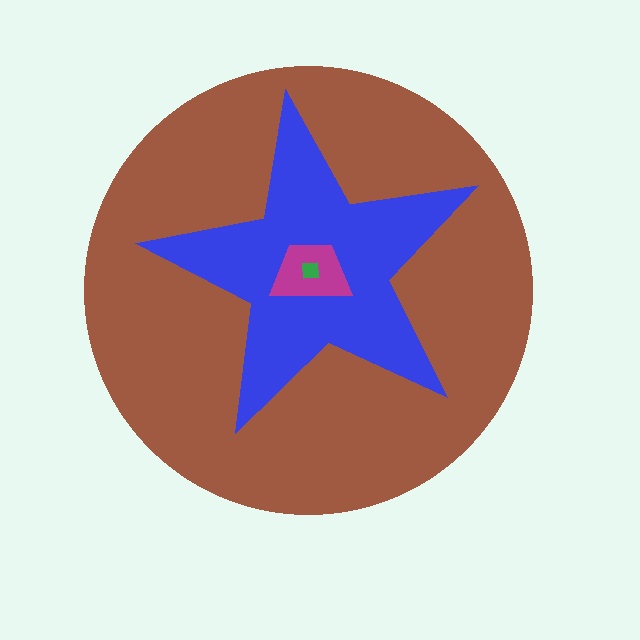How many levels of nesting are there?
4.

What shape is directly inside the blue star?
The magenta trapezoid.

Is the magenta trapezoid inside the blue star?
Yes.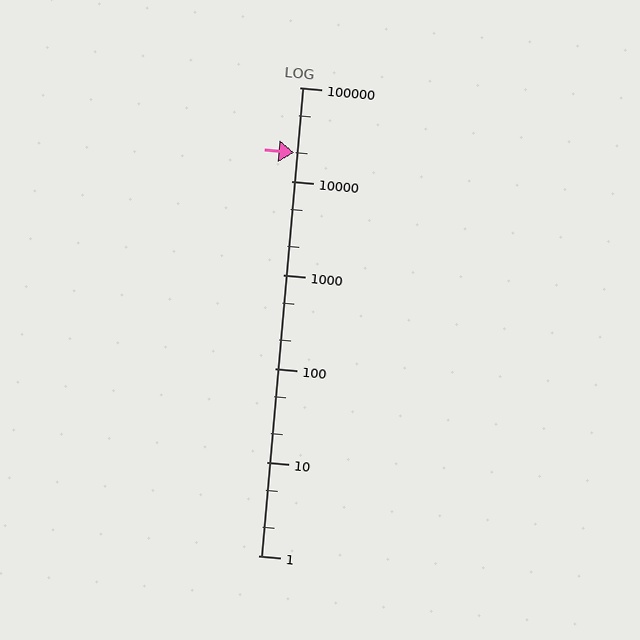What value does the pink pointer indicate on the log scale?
The pointer indicates approximately 20000.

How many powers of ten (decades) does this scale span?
The scale spans 5 decades, from 1 to 100000.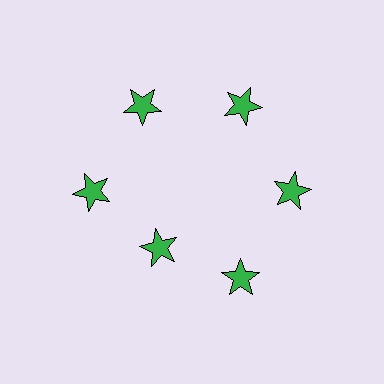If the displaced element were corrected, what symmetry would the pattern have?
It would have 6-fold rotational symmetry — the pattern would map onto itself every 60 degrees.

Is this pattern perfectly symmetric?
No. The 6 green stars are arranged in a ring, but one element near the 7 o'clock position is pulled inward toward the center, breaking the 6-fold rotational symmetry.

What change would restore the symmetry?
The symmetry would be restored by moving it outward, back onto the ring so that all 6 stars sit at equal angles and equal distance from the center.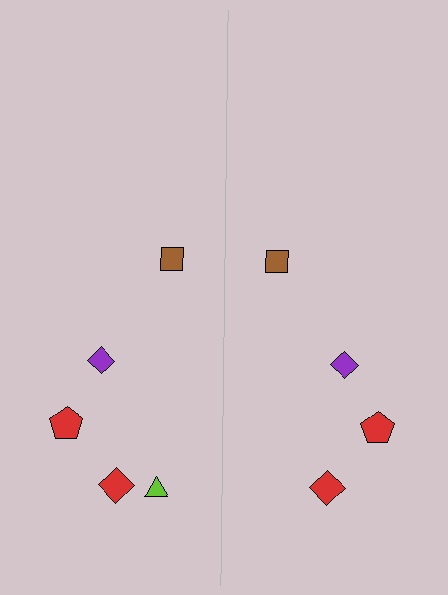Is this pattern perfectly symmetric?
No, the pattern is not perfectly symmetric. A lime triangle is missing from the right side.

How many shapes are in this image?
There are 9 shapes in this image.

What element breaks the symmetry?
A lime triangle is missing from the right side.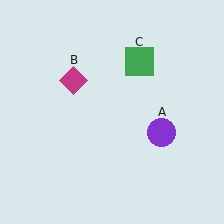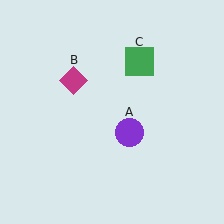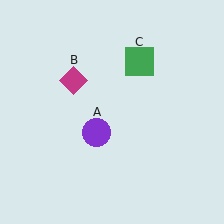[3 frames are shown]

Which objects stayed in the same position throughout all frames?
Magenta diamond (object B) and green square (object C) remained stationary.